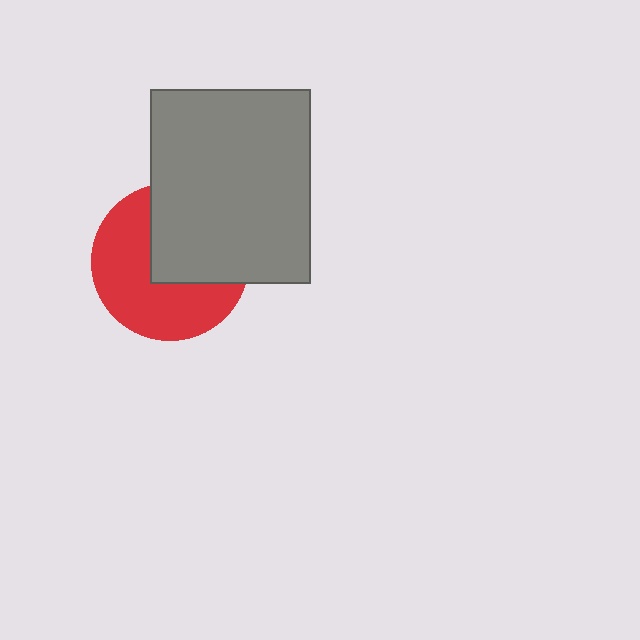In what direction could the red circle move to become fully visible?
The red circle could move toward the lower-left. That would shift it out from behind the gray rectangle entirely.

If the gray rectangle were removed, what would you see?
You would see the complete red circle.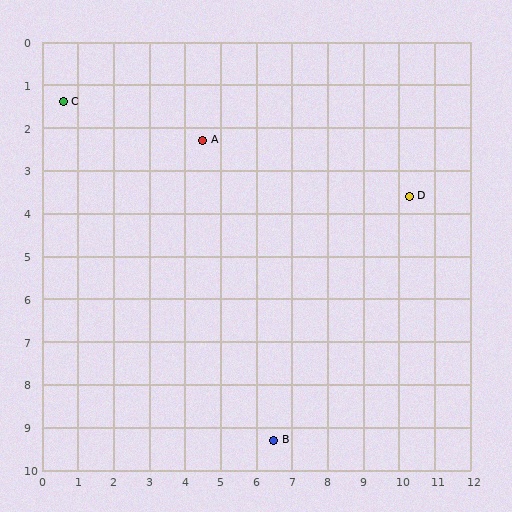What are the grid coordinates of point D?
Point D is at approximately (10.3, 3.6).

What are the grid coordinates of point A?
Point A is at approximately (4.5, 2.3).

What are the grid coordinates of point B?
Point B is at approximately (6.5, 9.3).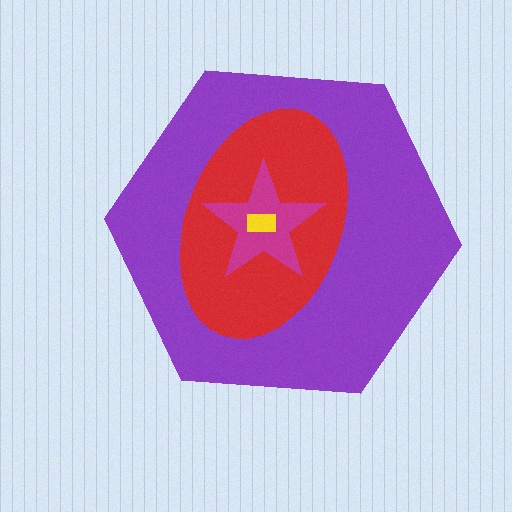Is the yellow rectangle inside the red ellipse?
Yes.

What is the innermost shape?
The yellow rectangle.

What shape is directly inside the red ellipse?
The magenta star.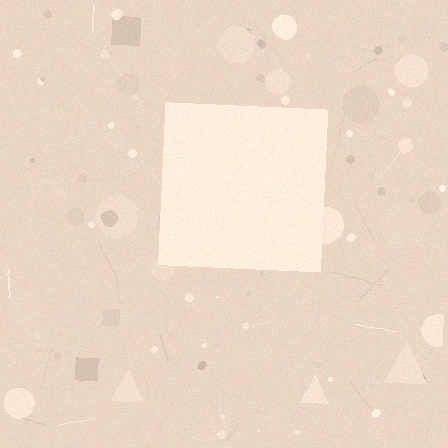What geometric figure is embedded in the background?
A square is embedded in the background.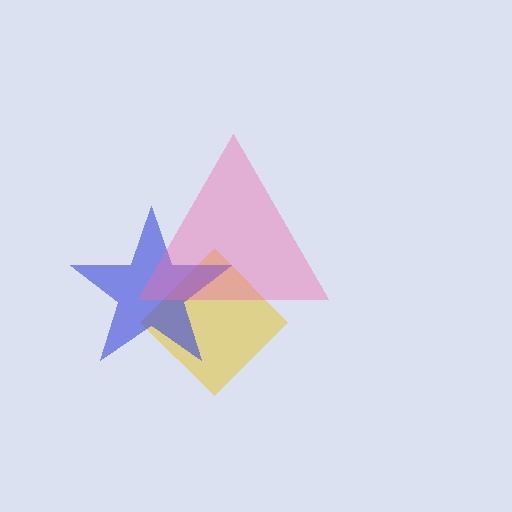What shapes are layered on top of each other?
The layered shapes are: a yellow diamond, a blue star, a pink triangle.